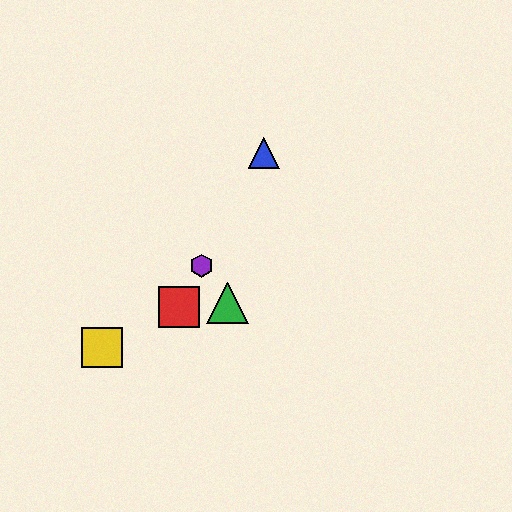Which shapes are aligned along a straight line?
The red square, the blue triangle, the purple hexagon are aligned along a straight line.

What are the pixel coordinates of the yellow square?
The yellow square is at (102, 348).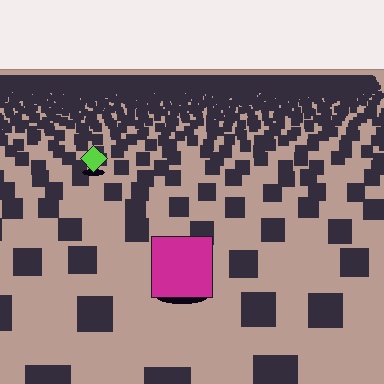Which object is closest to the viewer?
The magenta square is closest. The texture marks near it are larger and more spread out.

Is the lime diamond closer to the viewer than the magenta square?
No. The magenta square is closer — you can tell from the texture gradient: the ground texture is coarser near it.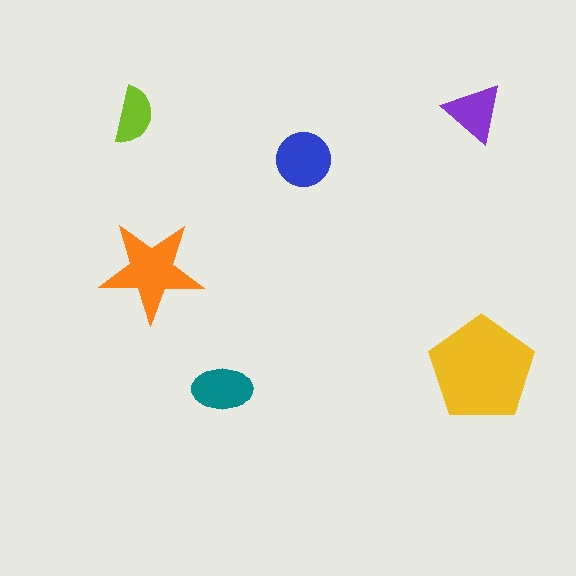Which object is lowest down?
The teal ellipse is bottommost.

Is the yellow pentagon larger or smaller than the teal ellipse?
Larger.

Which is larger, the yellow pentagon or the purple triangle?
The yellow pentagon.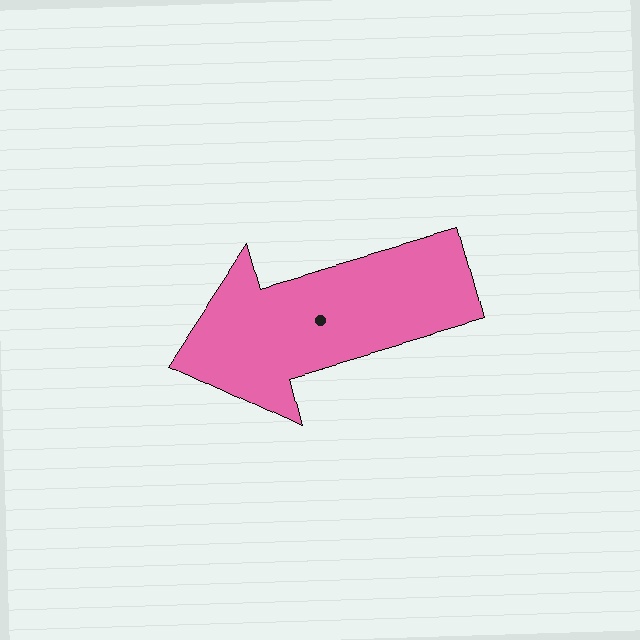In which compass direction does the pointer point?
West.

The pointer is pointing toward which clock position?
Roughly 8 o'clock.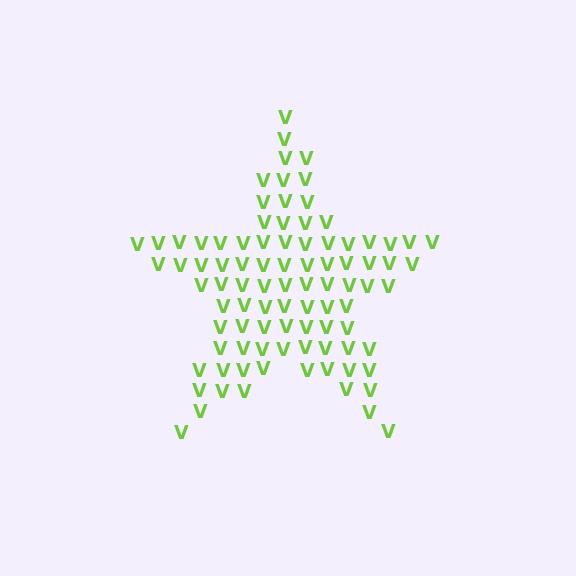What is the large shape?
The large shape is a star.